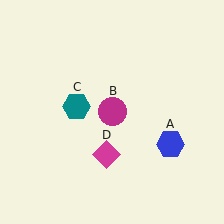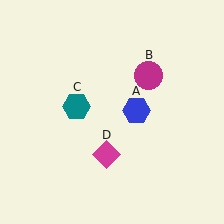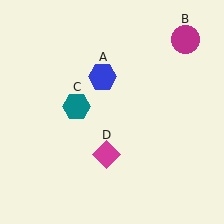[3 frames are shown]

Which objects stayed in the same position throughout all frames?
Teal hexagon (object C) and magenta diamond (object D) remained stationary.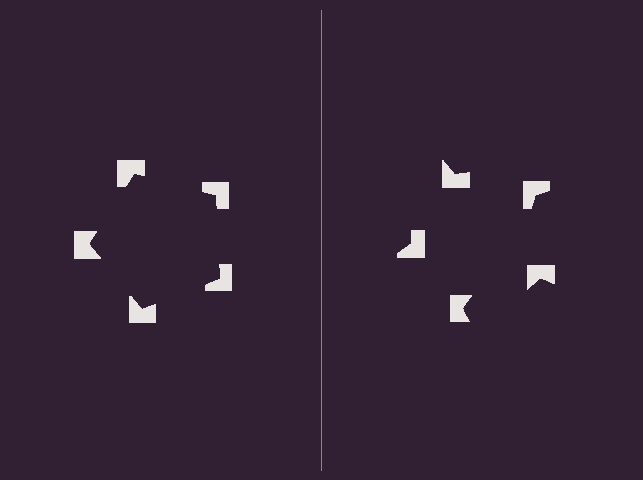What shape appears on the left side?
An illusory pentagon.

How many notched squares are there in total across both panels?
10 — 5 on each side.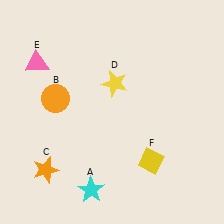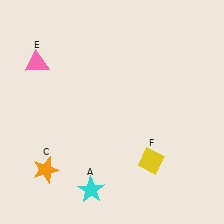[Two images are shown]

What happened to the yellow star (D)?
The yellow star (D) was removed in Image 2. It was in the top-right area of Image 1.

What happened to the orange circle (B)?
The orange circle (B) was removed in Image 2. It was in the top-left area of Image 1.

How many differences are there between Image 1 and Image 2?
There are 2 differences between the two images.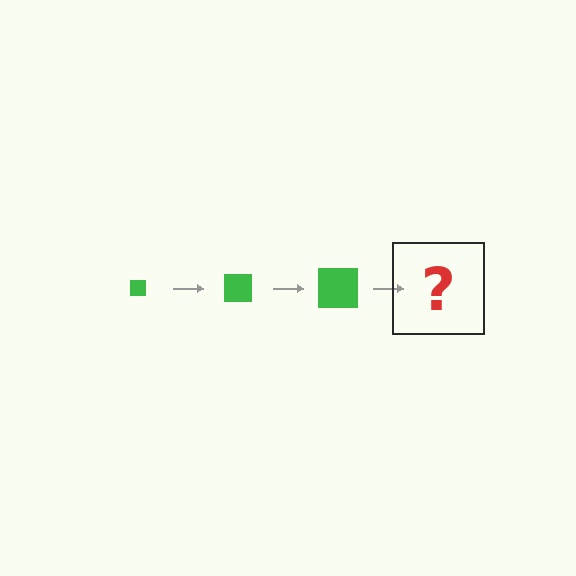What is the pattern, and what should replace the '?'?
The pattern is that the square gets progressively larger each step. The '?' should be a green square, larger than the previous one.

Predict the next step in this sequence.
The next step is a green square, larger than the previous one.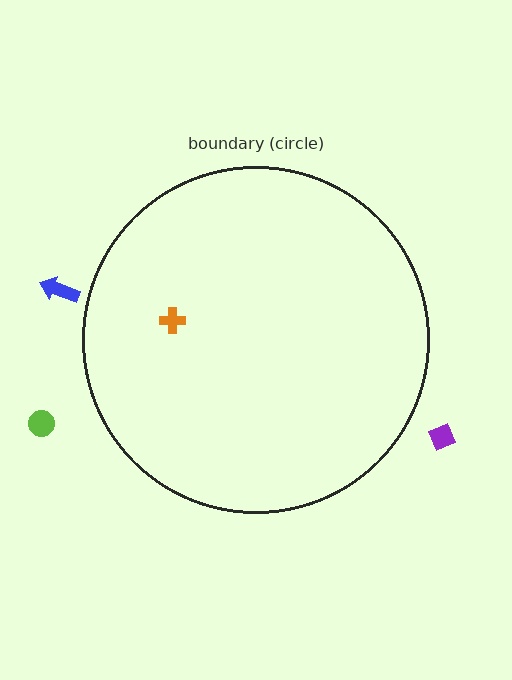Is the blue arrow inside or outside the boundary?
Outside.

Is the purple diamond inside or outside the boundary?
Outside.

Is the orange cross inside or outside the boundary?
Inside.